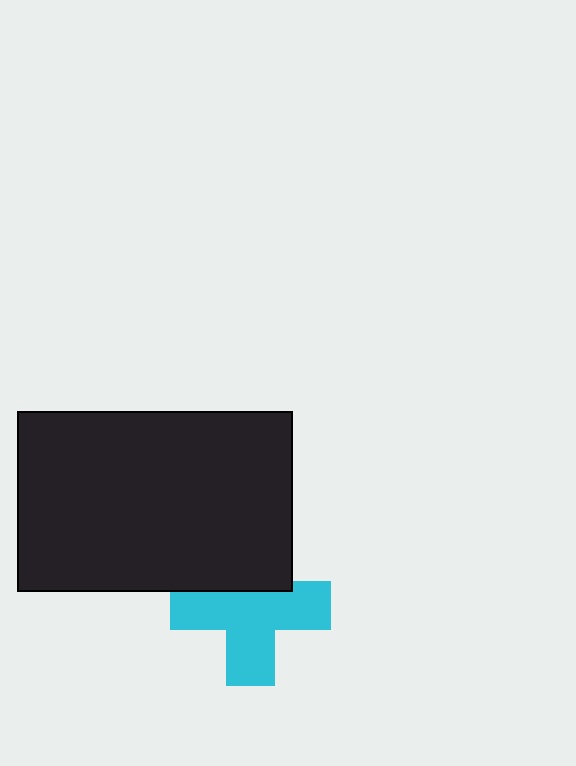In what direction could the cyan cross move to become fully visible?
The cyan cross could move down. That would shift it out from behind the black rectangle entirely.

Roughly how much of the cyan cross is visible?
Most of it is visible (roughly 70%).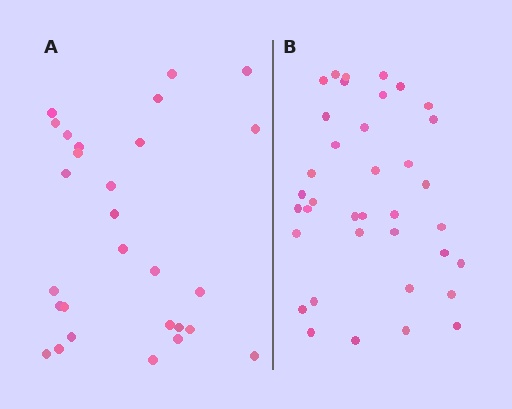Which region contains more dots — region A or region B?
Region B (the right region) has more dots.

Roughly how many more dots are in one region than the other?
Region B has roughly 8 or so more dots than region A.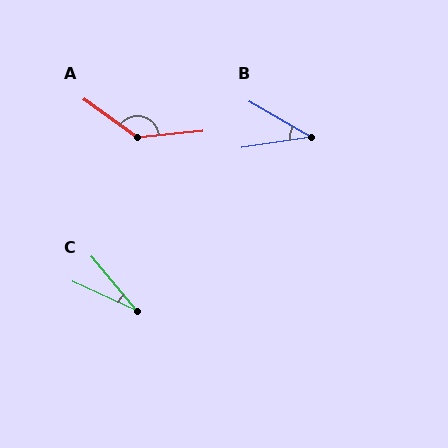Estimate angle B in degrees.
Approximately 39 degrees.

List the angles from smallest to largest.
C (26°), B (39°), A (139°).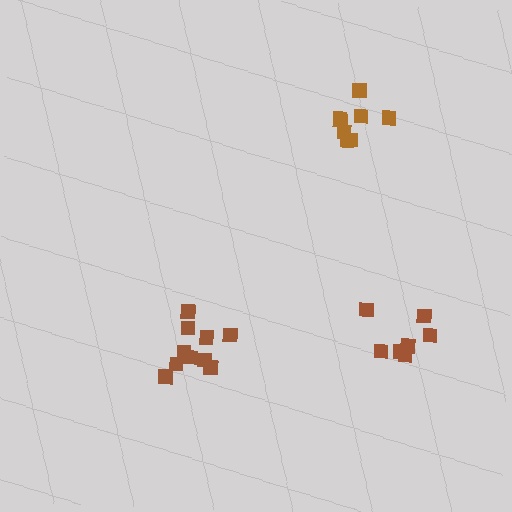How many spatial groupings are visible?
There are 3 spatial groupings.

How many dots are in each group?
Group 1: 10 dots, Group 2: 8 dots, Group 3: 7 dots (25 total).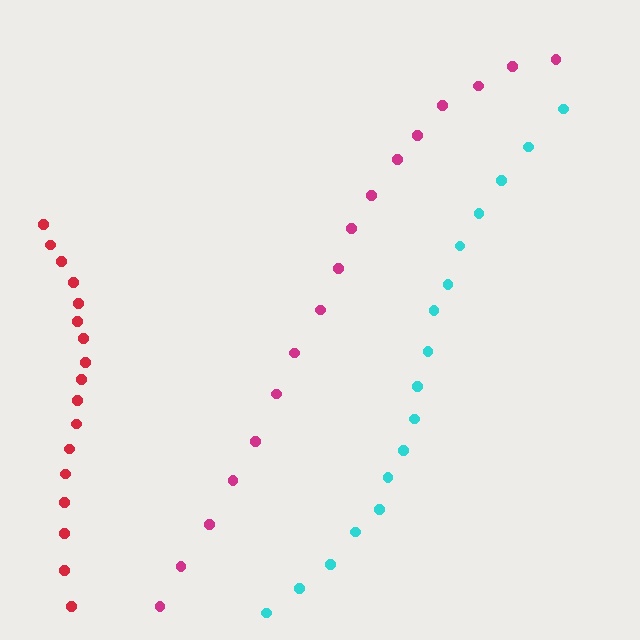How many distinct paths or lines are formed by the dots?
There are 3 distinct paths.